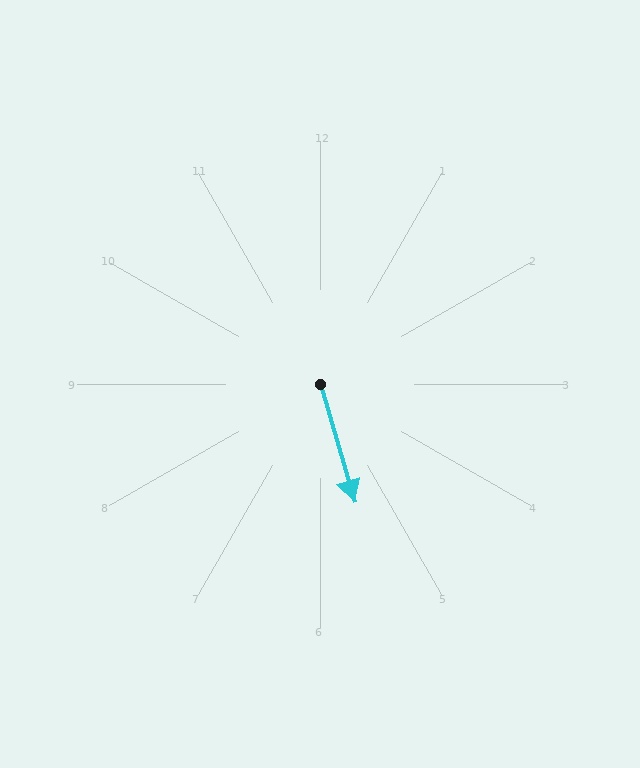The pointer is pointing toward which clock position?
Roughly 5 o'clock.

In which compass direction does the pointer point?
South.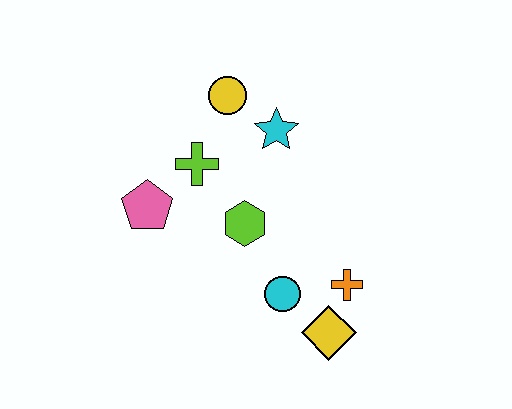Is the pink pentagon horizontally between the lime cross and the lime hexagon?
No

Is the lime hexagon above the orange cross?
Yes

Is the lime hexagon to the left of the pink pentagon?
No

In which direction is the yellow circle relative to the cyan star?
The yellow circle is to the left of the cyan star.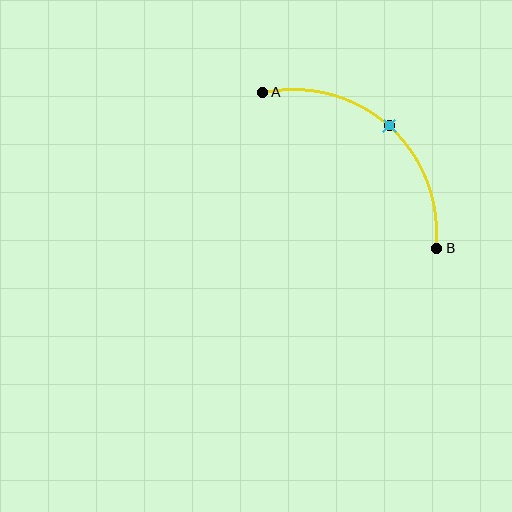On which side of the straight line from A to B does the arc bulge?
The arc bulges above and to the right of the straight line connecting A and B.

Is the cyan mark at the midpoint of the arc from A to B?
Yes. The cyan mark lies on the arc at equal arc-length from both A and B — it is the arc midpoint.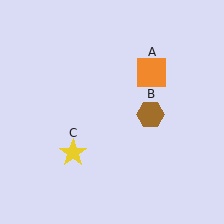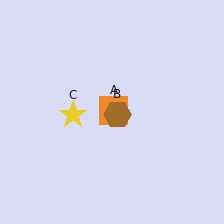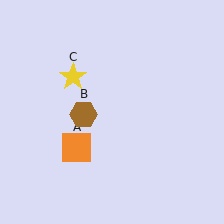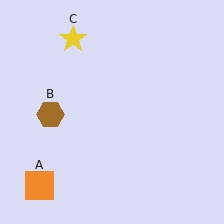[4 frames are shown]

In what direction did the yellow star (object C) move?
The yellow star (object C) moved up.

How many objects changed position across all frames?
3 objects changed position: orange square (object A), brown hexagon (object B), yellow star (object C).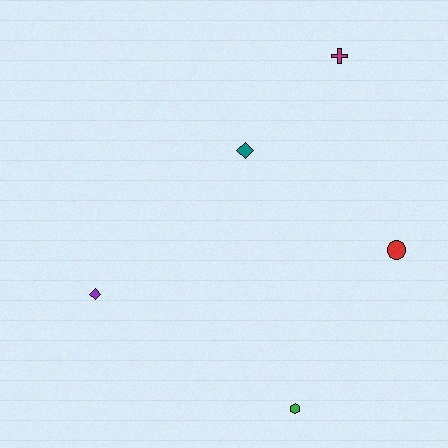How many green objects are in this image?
There is 1 green object.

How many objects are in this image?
There are 5 objects.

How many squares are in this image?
There are no squares.